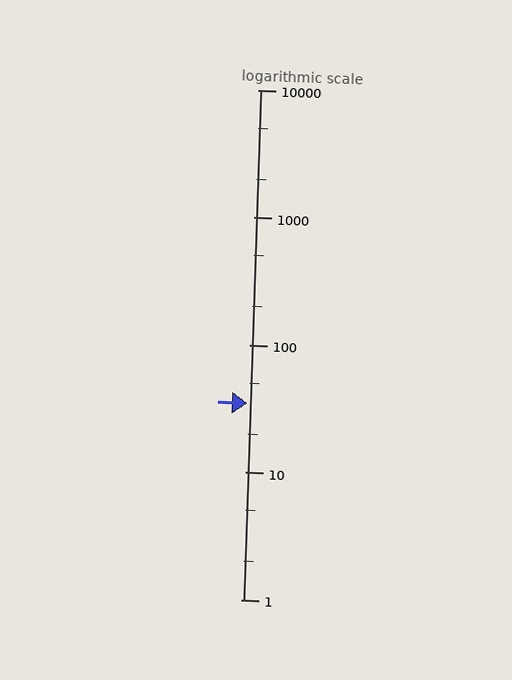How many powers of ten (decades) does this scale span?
The scale spans 4 decades, from 1 to 10000.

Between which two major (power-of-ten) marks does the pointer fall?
The pointer is between 10 and 100.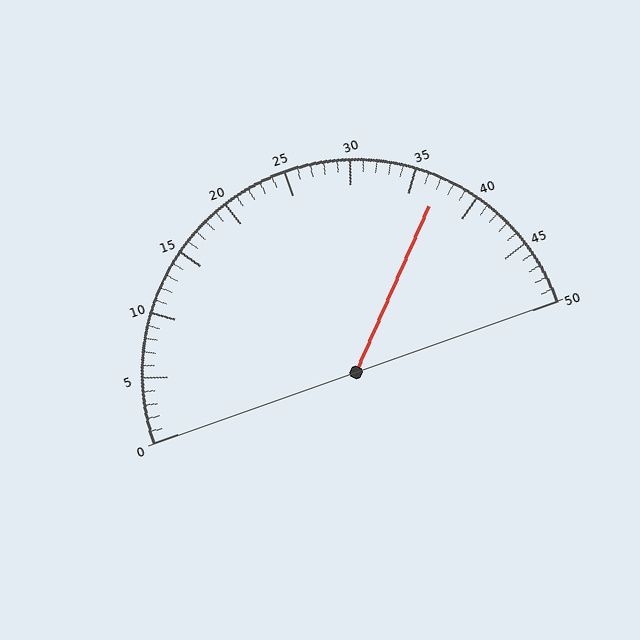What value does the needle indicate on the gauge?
The needle indicates approximately 37.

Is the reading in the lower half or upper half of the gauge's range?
The reading is in the upper half of the range (0 to 50).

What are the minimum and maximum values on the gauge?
The gauge ranges from 0 to 50.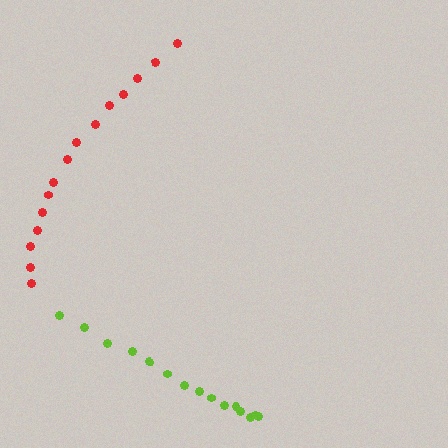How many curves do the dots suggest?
There are 2 distinct paths.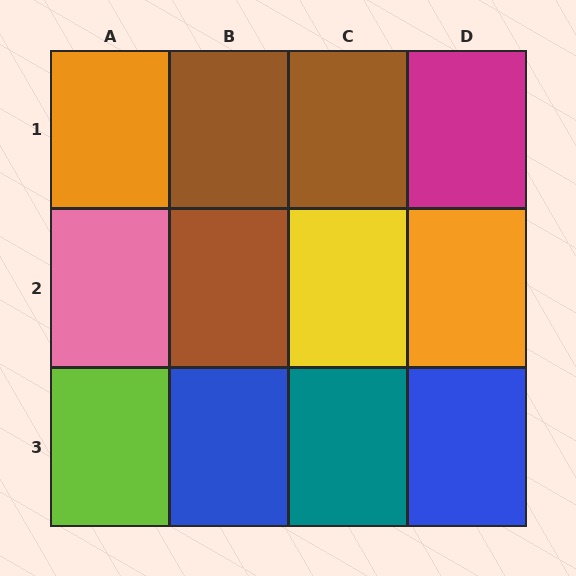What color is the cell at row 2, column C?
Yellow.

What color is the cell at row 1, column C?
Brown.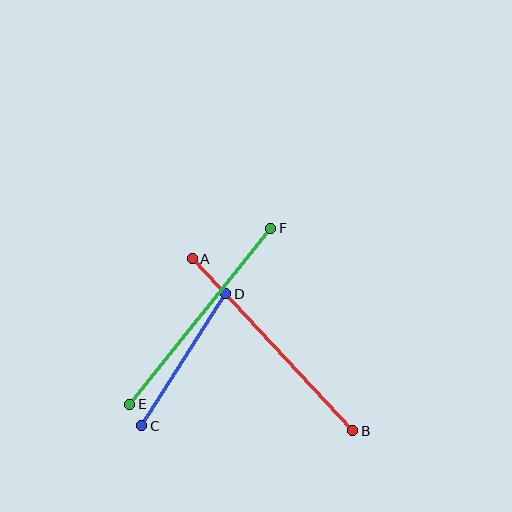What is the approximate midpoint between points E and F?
The midpoint is at approximately (200, 316) pixels.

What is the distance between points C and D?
The distance is approximately 156 pixels.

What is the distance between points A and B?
The distance is approximately 235 pixels.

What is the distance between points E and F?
The distance is approximately 225 pixels.